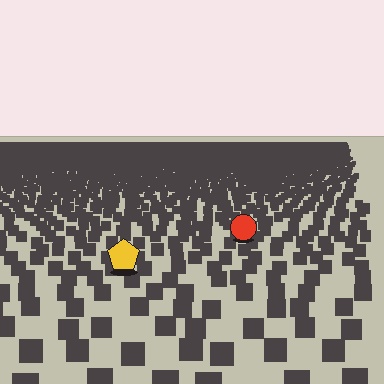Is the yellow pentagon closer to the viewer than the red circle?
Yes. The yellow pentagon is closer — you can tell from the texture gradient: the ground texture is coarser near it.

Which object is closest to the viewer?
The yellow pentagon is closest. The texture marks near it are larger and more spread out.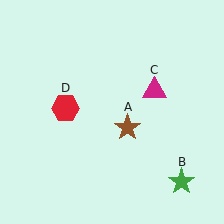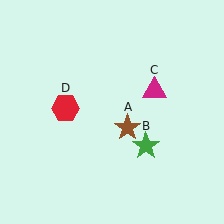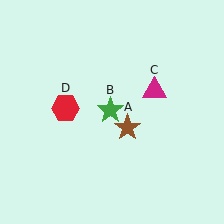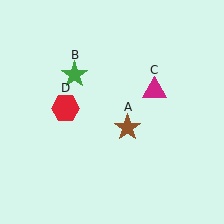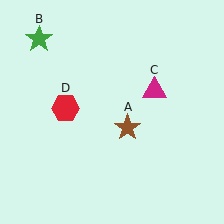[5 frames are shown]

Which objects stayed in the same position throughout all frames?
Brown star (object A) and magenta triangle (object C) and red hexagon (object D) remained stationary.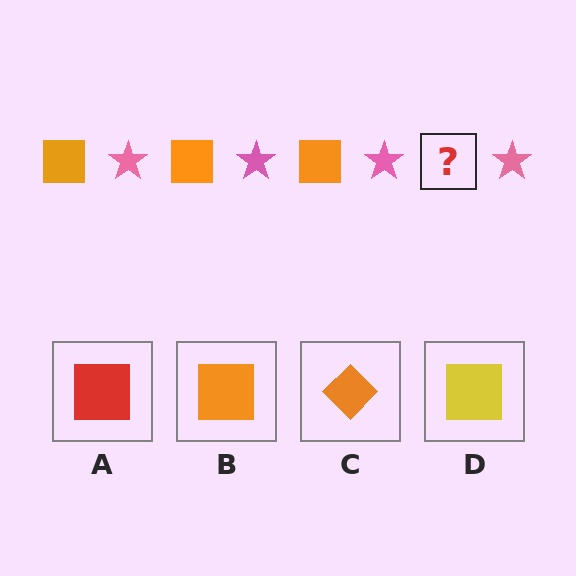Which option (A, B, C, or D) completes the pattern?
B.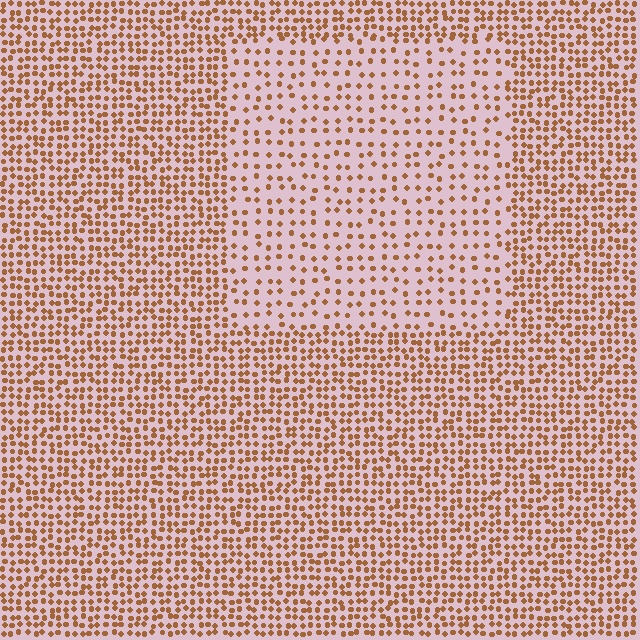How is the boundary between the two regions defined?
The boundary is defined by a change in element density (approximately 2.1x ratio). All elements are the same color, size, and shape.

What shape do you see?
I see a rectangle.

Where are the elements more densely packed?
The elements are more densely packed outside the rectangle boundary.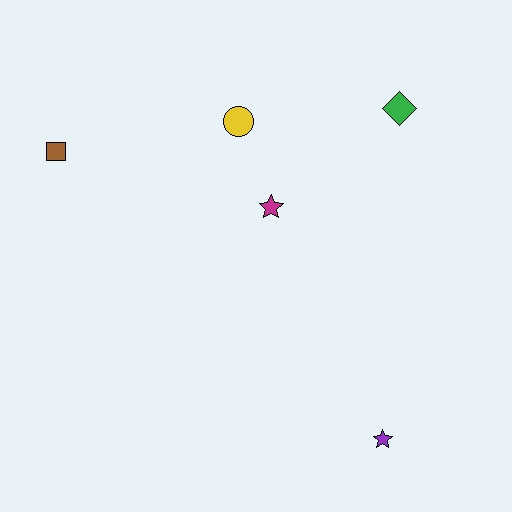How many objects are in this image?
There are 5 objects.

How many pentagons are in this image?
There are no pentagons.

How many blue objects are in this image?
There are no blue objects.